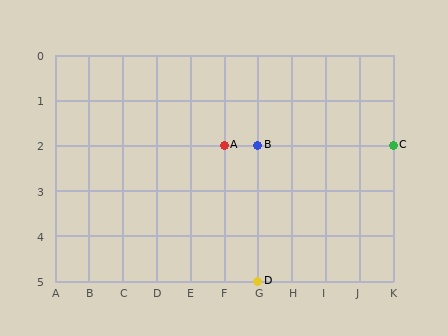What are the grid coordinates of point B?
Point B is at grid coordinates (G, 2).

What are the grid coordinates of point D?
Point D is at grid coordinates (G, 5).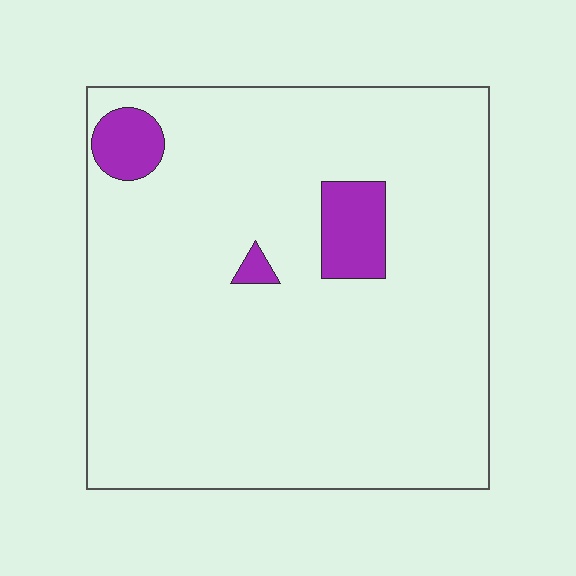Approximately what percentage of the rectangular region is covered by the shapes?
Approximately 5%.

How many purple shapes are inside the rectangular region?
3.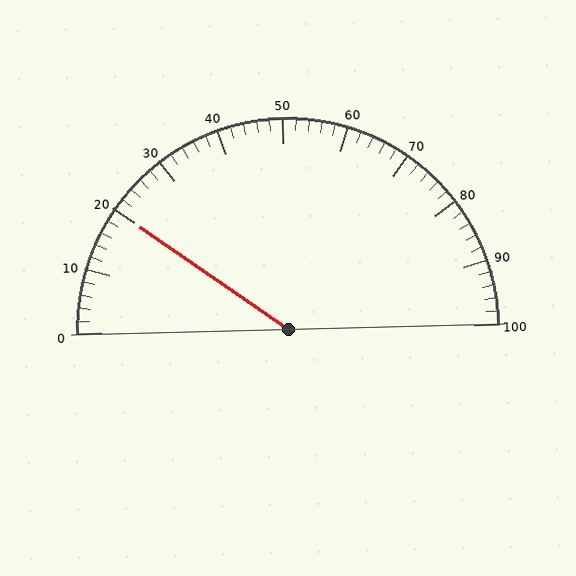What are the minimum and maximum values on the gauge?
The gauge ranges from 0 to 100.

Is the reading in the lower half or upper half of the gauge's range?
The reading is in the lower half of the range (0 to 100).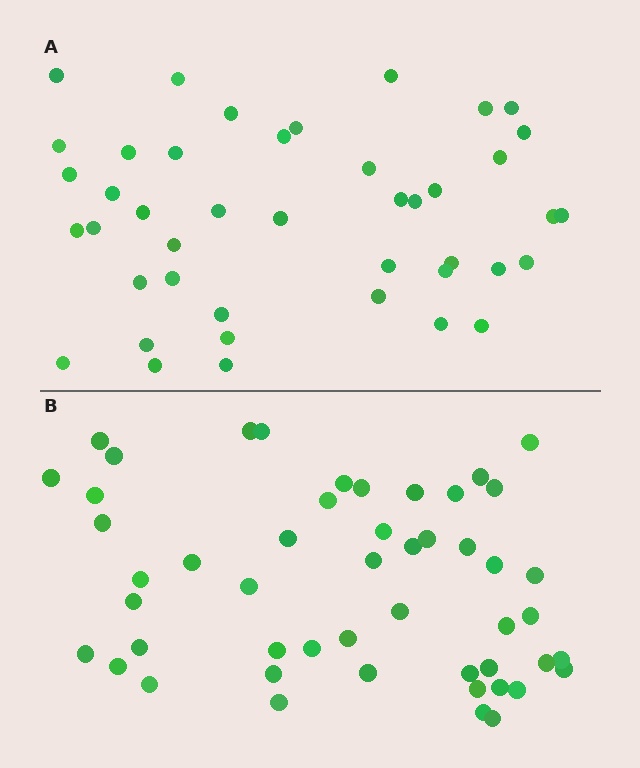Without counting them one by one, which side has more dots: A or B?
Region B (the bottom region) has more dots.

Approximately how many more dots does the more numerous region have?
Region B has roughly 8 or so more dots than region A.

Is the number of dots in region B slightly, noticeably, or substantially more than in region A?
Region B has only slightly more — the two regions are fairly close. The ratio is roughly 1.2 to 1.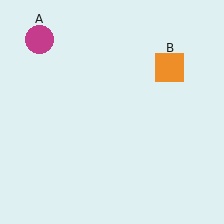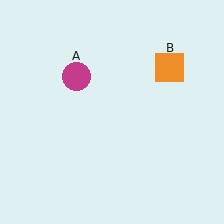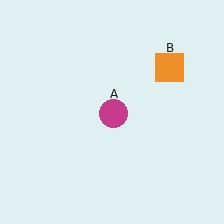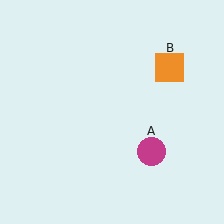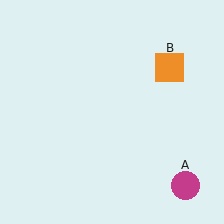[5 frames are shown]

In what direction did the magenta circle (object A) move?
The magenta circle (object A) moved down and to the right.